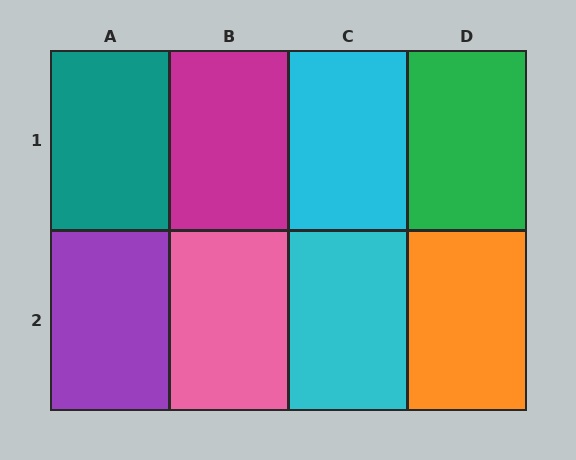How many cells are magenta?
1 cell is magenta.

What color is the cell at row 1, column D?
Green.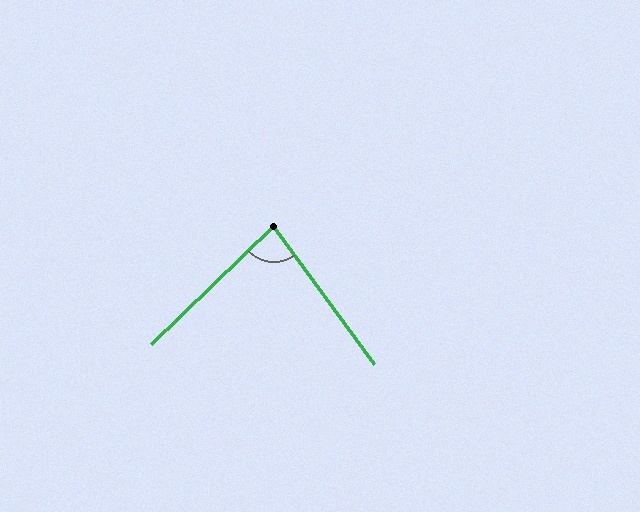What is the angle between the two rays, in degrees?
Approximately 82 degrees.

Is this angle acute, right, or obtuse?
It is acute.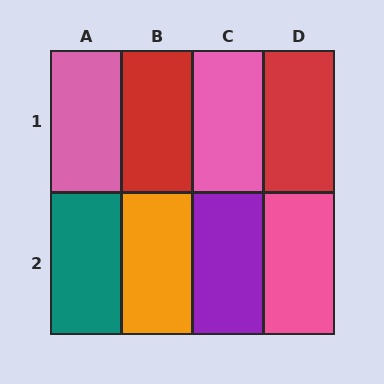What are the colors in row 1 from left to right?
Pink, red, pink, red.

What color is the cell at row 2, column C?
Purple.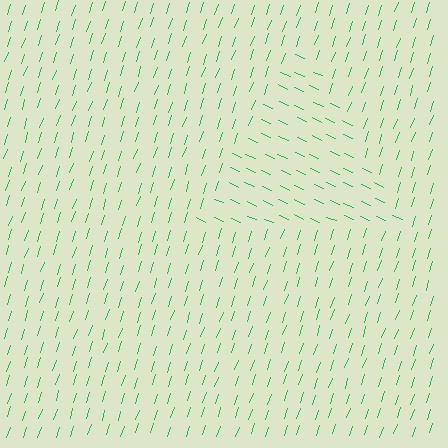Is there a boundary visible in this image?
Yes, there is a texture boundary formed by a change in line orientation.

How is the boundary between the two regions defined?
The boundary is defined purely by a change in line orientation (approximately 85 degrees difference). All lines are the same color and thickness.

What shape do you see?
I see a triangle.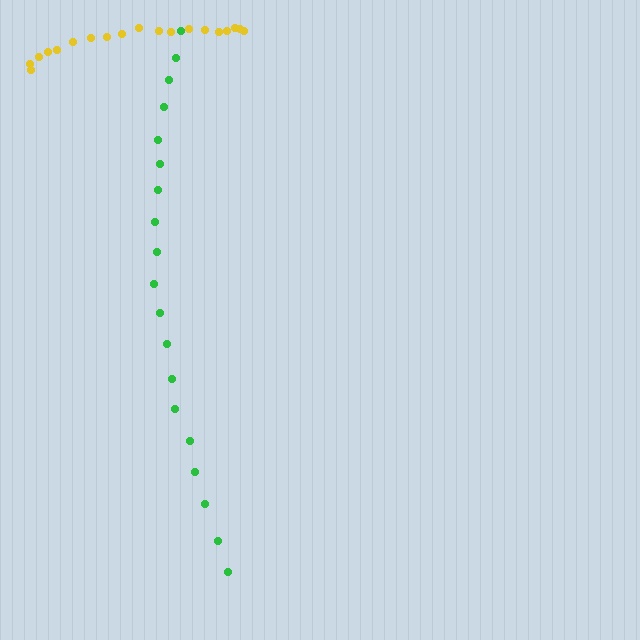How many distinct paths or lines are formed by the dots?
There are 2 distinct paths.